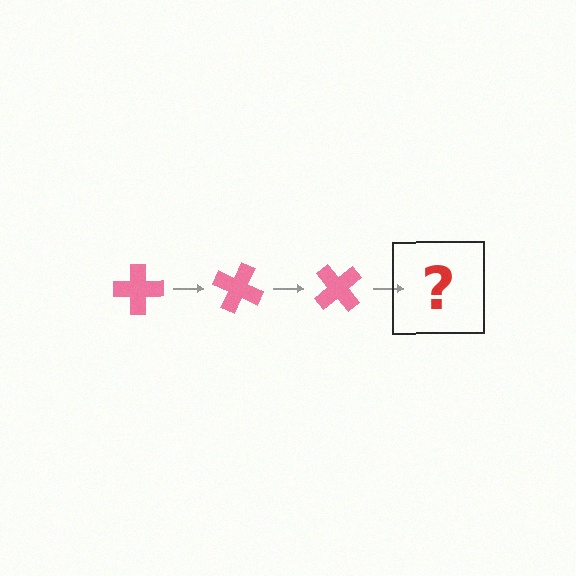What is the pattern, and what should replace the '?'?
The pattern is that the cross rotates 25 degrees each step. The '?' should be a pink cross rotated 75 degrees.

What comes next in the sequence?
The next element should be a pink cross rotated 75 degrees.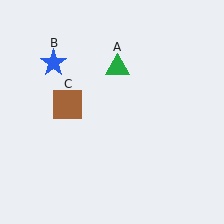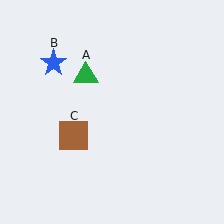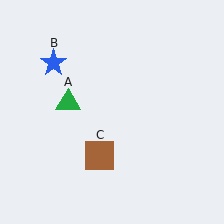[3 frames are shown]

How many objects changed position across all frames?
2 objects changed position: green triangle (object A), brown square (object C).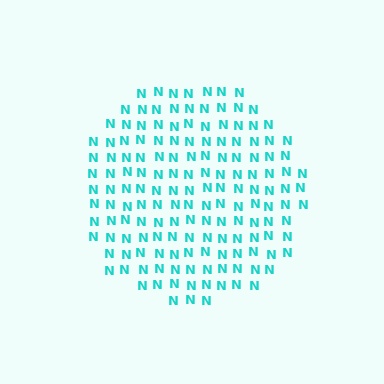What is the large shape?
The large shape is a circle.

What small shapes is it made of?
It is made of small letter N's.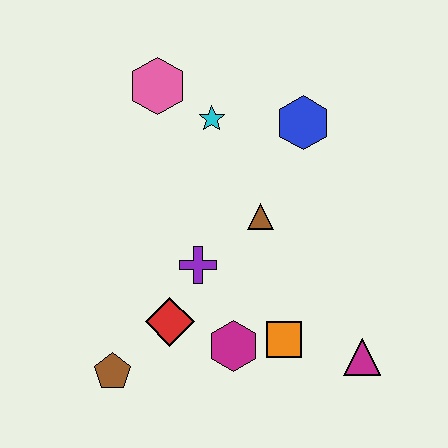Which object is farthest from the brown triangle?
The brown pentagon is farthest from the brown triangle.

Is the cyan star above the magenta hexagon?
Yes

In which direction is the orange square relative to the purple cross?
The orange square is to the right of the purple cross.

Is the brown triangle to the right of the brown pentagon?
Yes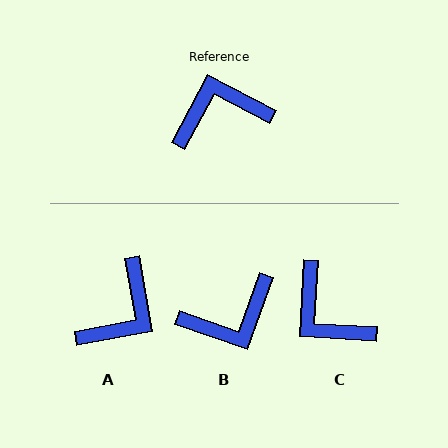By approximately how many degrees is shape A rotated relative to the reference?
Approximately 142 degrees clockwise.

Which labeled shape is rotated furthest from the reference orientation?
B, about 172 degrees away.